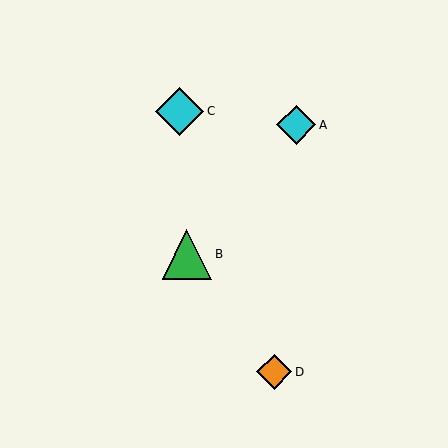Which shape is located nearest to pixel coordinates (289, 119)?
The cyan diamond (labeled A) at (296, 125) is nearest to that location.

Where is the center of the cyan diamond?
The center of the cyan diamond is at (296, 125).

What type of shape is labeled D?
Shape D is an orange diamond.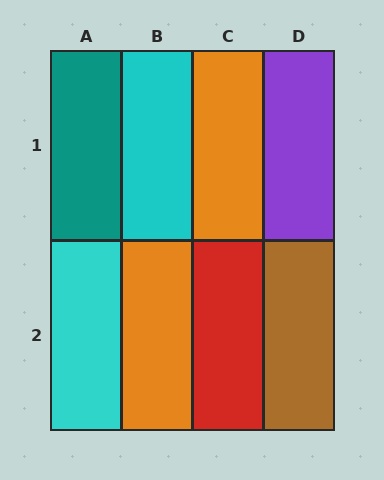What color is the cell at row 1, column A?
Teal.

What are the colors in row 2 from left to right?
Cyan, orange, red, brown.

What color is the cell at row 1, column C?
Orange.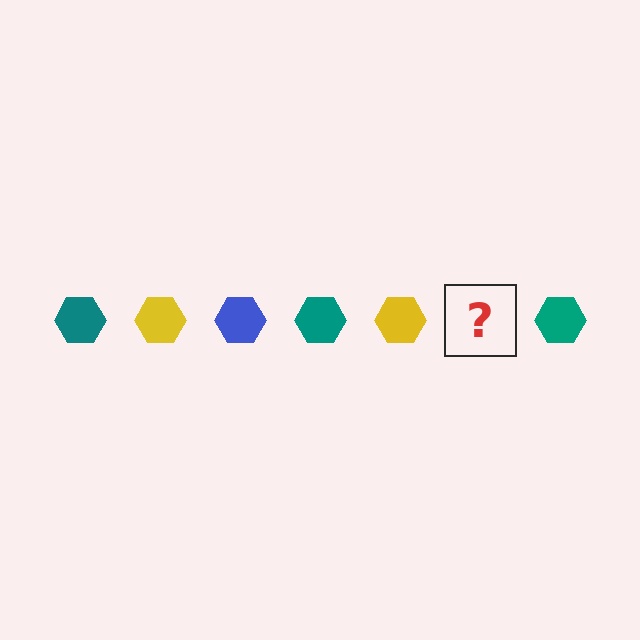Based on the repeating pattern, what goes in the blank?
The blank should be a blue hexagon.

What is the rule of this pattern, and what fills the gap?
The rule is that the pattern cycles through teal, yellow, blue hexagons. The gap should be filled with a blue hexagon.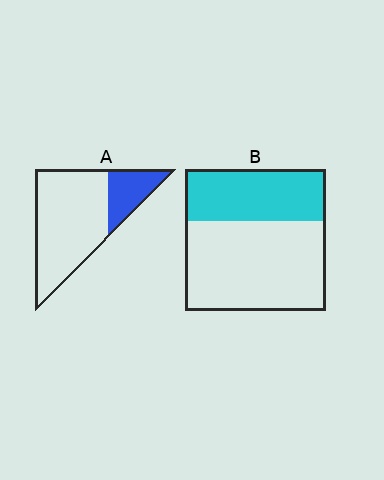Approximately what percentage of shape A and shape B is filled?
A is approximately 25% and B is approximately 35%.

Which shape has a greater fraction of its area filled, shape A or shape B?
Shape B.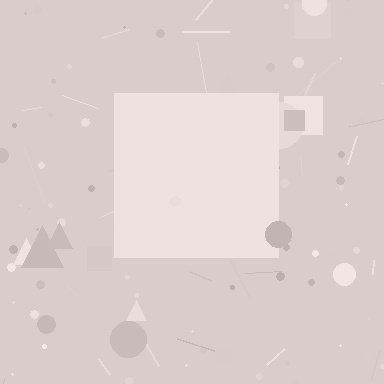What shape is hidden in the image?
A square is hidden in the image.